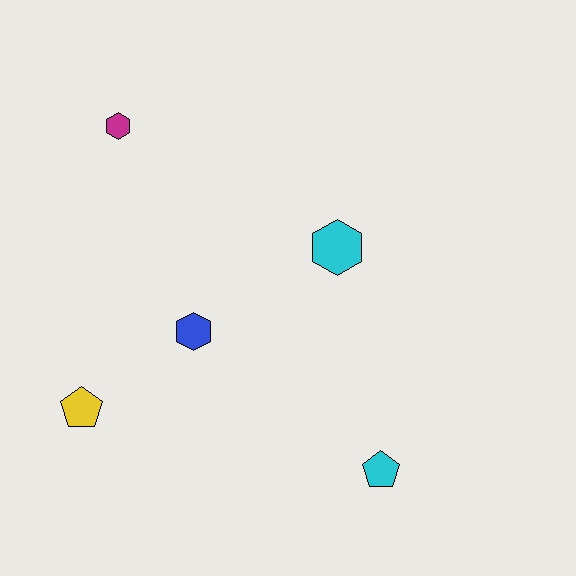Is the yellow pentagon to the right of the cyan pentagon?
No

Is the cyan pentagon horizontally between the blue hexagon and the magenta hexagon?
No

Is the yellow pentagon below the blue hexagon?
Yes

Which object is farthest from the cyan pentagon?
The magenta hexagon is farthest from the cyan pentagon.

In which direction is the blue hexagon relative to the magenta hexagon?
The blue hexagon is below the magenta hexagon.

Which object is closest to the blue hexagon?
The yellow pentagon is closest to the blue hexagon.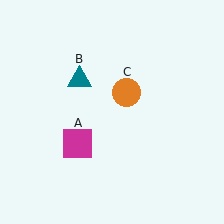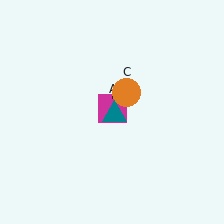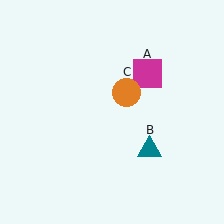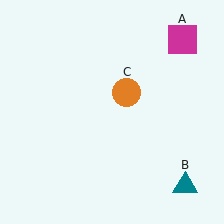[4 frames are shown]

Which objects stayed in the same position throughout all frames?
Orange circle (object C) remained stationary.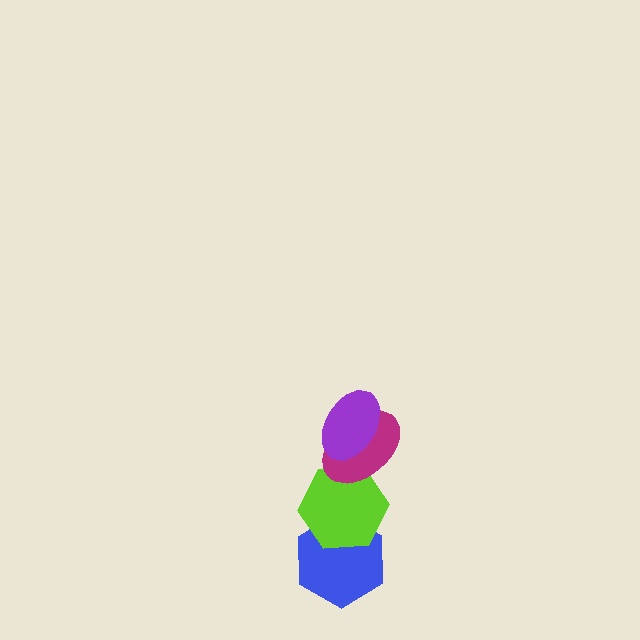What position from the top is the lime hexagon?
The lime hexagon is 3rd from the top.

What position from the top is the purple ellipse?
The purple ellipse is 1st from the top.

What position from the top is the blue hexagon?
The blue hexagon is 4th from the top.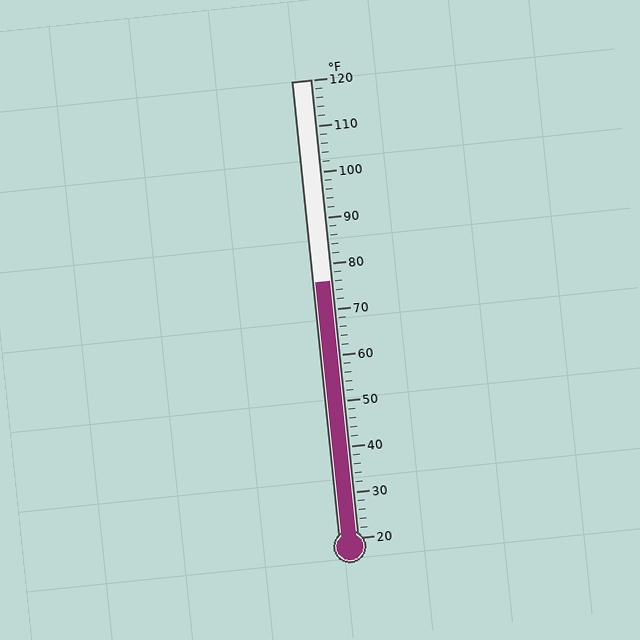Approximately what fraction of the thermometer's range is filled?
The thermometer is filled to approximately 55% of its range.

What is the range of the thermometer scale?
The thermometer scale ranges from 20°F to 120°F.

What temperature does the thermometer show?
The thermometer shows approximately 76°F.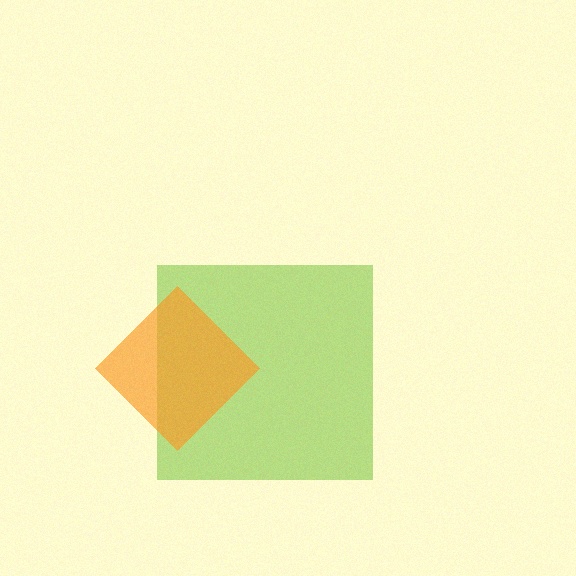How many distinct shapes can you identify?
There are 2 distinct shapes: a lime square, an orange diamond.